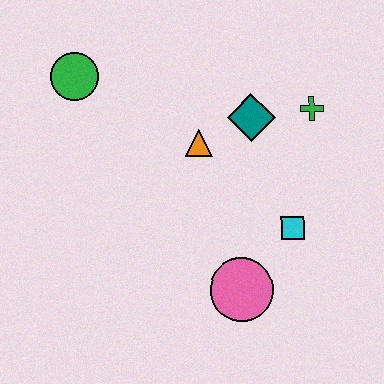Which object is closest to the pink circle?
The cyan square is closest to the pink circle.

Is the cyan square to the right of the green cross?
No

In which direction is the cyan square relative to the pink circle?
The cyan square is above the pink circle.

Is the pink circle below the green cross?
Yes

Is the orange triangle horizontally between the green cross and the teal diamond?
No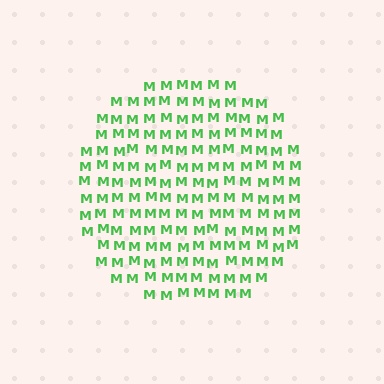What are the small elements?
The small elements are letter M's.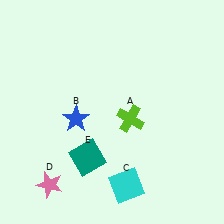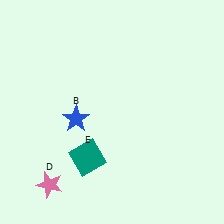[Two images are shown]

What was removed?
The cyan square (C), the lime cross (A) were removed in Image 2.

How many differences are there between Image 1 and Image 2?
There are 2 differences between the two images.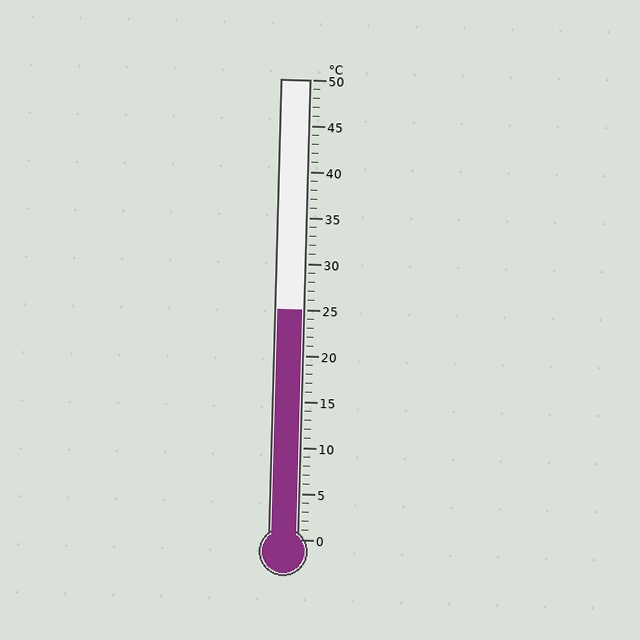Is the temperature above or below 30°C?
The temperature is below 30°C.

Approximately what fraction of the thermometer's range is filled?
The thermometer is filled to approximately 50% of its range.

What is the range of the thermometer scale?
The thermometer scale ranges from 0°C to 50°C.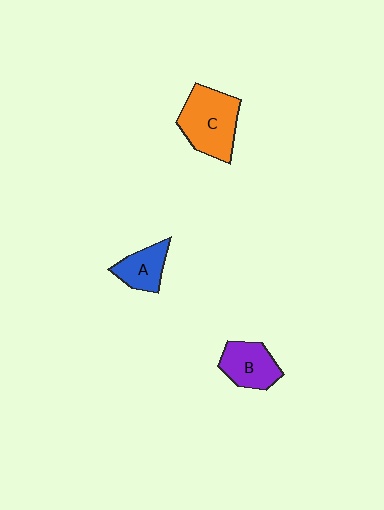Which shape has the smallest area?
Shape A (blue).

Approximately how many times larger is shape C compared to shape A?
Approximately 1.8 times.